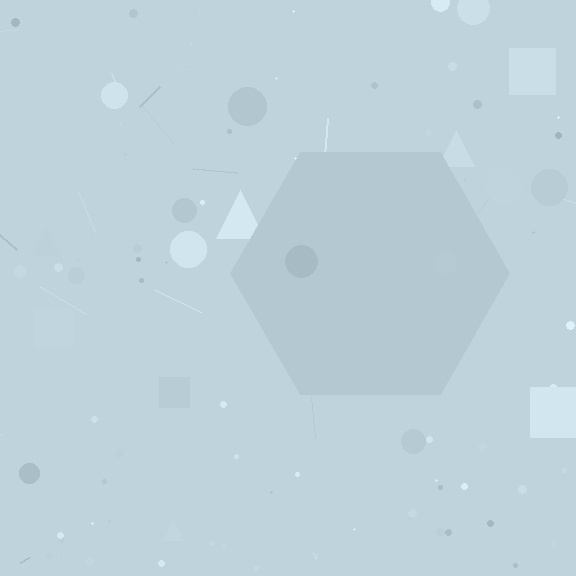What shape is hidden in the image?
A hexagon is hidden in the image.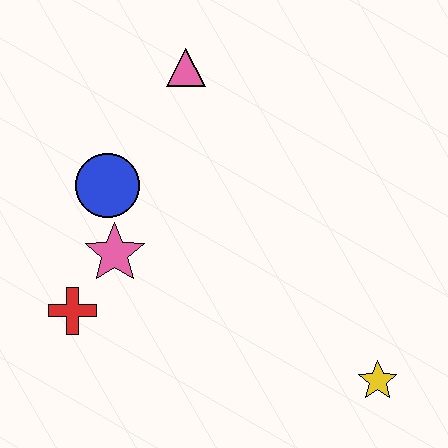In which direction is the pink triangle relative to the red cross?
The pink triangle is above the red cross.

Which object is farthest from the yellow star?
The pink triangle is farthest from the yellow star.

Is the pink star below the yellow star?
No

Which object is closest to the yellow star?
The pink star is closest to the yellow star.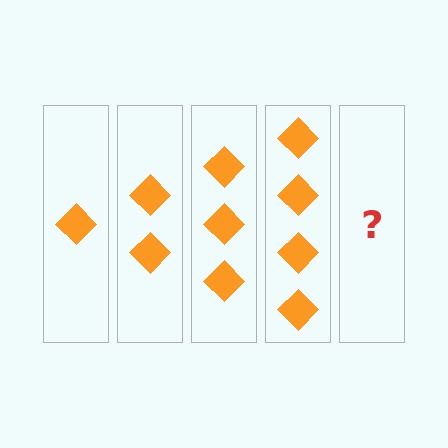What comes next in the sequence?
The next element should be 5 diamonds.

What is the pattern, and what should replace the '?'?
The pattern is that each step adds one more diamond. The '?' should be 5 diamonds.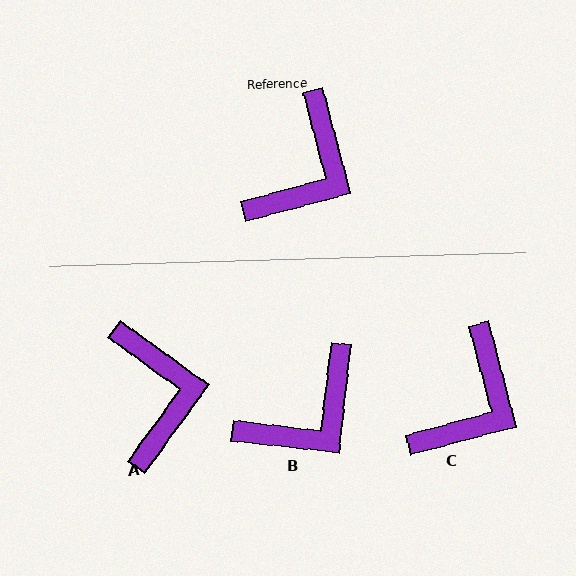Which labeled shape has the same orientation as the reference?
C.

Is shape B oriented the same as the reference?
No, it is off by about 21 degrees.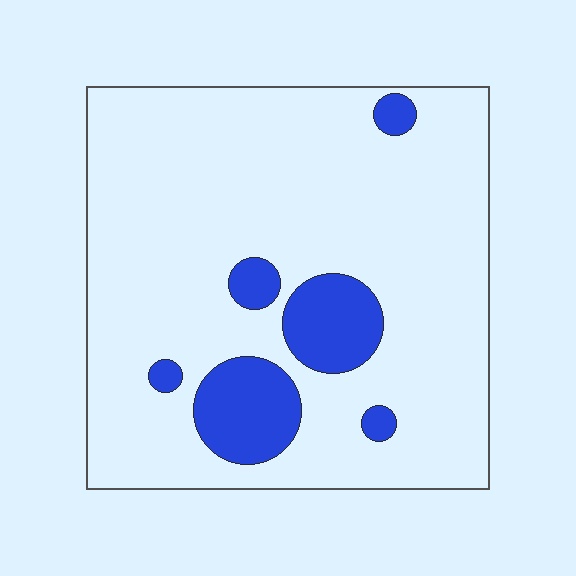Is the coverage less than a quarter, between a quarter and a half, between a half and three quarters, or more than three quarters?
Less than a quarter.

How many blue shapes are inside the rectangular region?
6.